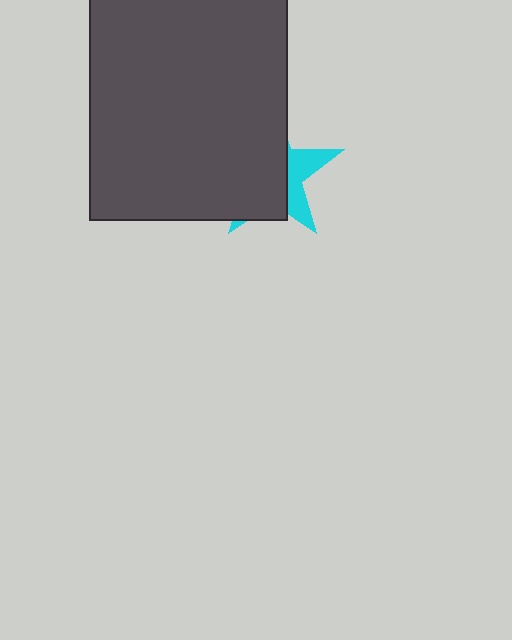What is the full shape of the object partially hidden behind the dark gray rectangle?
The partially hidden object is a cyan star.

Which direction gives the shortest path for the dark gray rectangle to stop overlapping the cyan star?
Moving left gives the shortest separation.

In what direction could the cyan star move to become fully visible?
The cyan star could move right. That would shift it out from behind the dark gray rectangle entirely.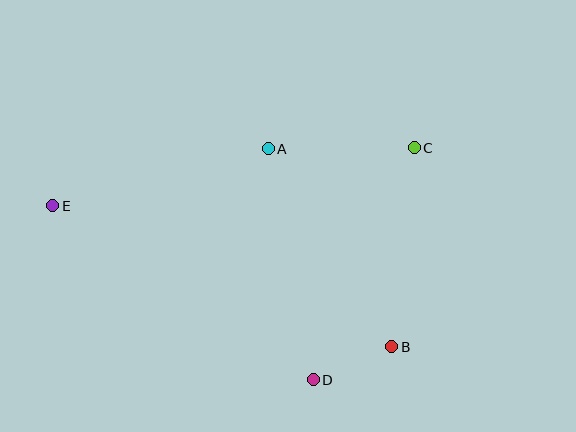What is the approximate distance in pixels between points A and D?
The distance between A and D is approximately 236 pixels.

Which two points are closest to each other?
Points B and D are closest to each other.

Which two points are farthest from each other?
Points B and E are farthest from each other.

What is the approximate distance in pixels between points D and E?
The distance between D and E is approximately 314 pixels.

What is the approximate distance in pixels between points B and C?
The distance between B and C is approximately 200 pixels.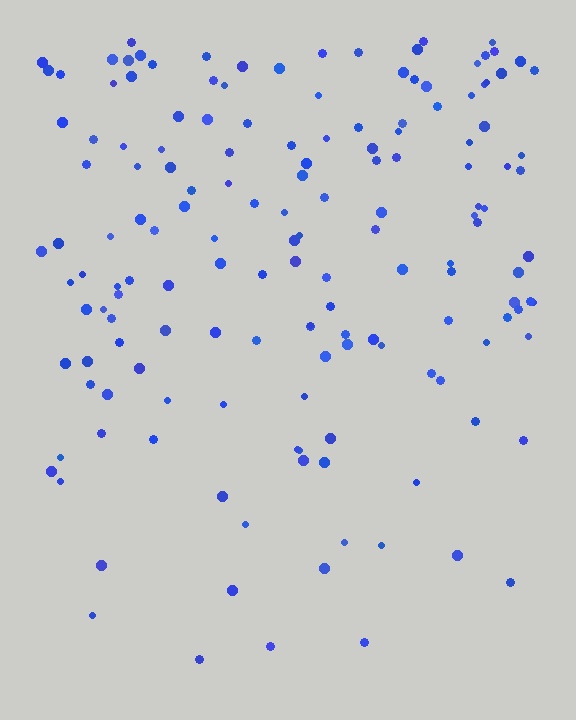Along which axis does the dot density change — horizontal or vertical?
Vertical.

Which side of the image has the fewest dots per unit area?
The bottom.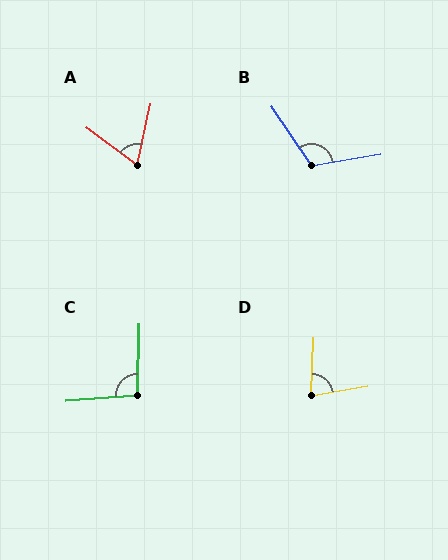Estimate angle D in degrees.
Approximately 78 degrees.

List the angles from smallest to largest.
A (66°), D (78°), C (96°), B (114°).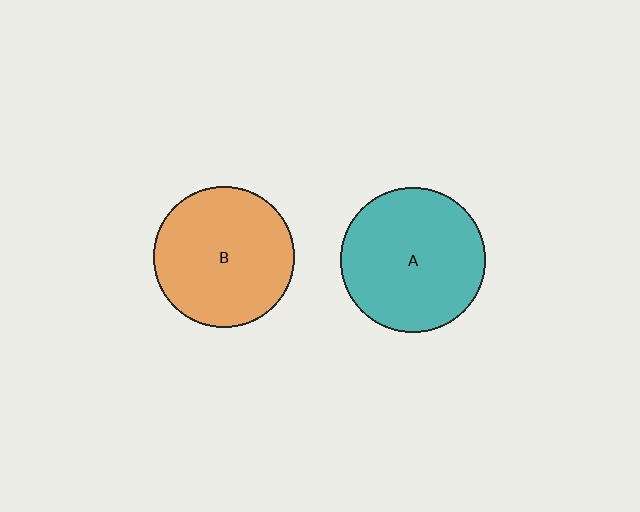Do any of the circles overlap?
No, none of the circles overlap.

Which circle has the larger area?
Circle A (teal).